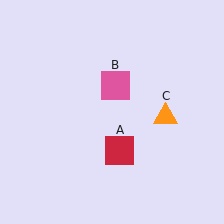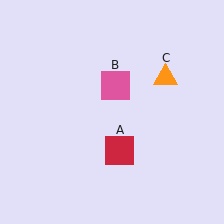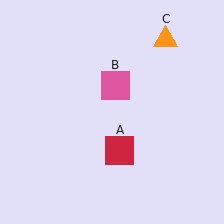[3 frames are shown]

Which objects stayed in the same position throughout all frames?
Red square (object A) and pink square (object B) remained stationary.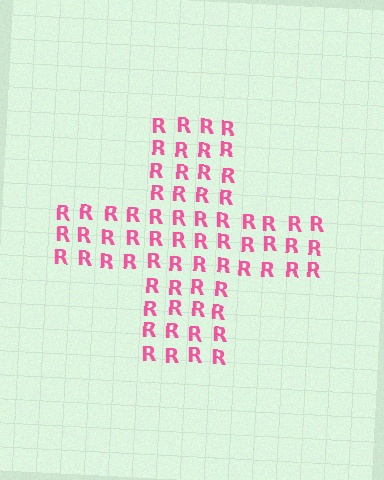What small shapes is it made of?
It is made of small letter R's.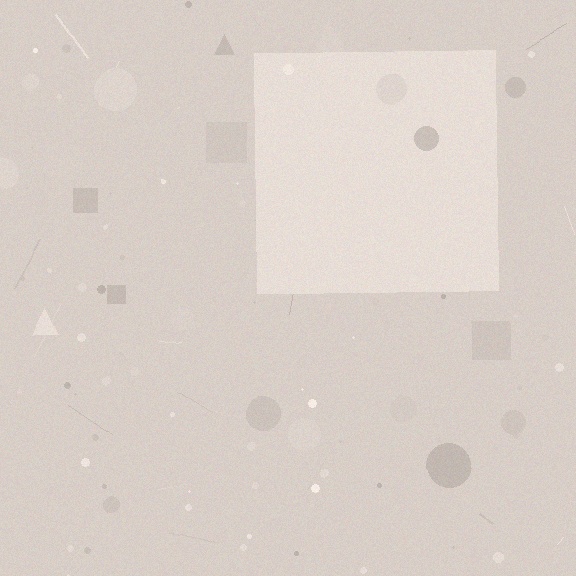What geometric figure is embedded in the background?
A square is embedded in the background.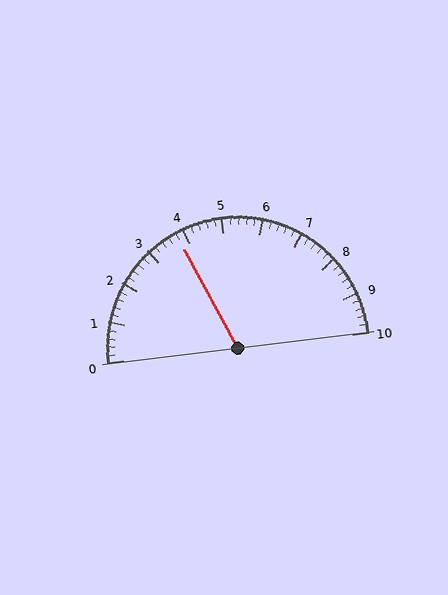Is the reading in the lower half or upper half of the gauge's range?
The reading is in the lower half of the range (0 to 10).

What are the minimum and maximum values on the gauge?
The gauge ranges from 0 to 10.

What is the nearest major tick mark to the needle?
The nearest major tick mark is 4.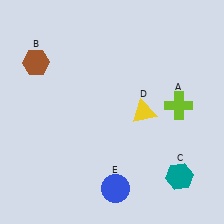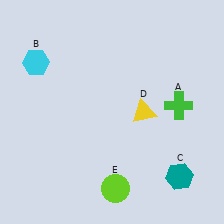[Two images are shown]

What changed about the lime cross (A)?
In Image 1, A is lime. In Image 2, it changed to green.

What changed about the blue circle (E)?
In Image 1, E is blue. In Image 2, it changed to lime.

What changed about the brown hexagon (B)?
In Image 1, B is brown. In Image 2, it changed to cyan.